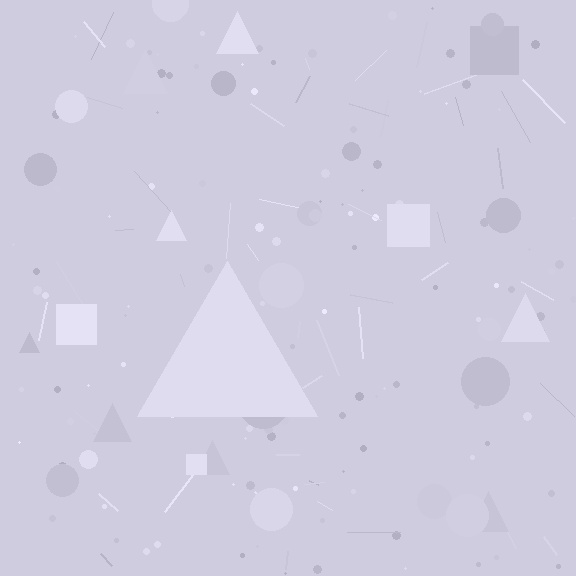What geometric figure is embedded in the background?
A triangle is embedded in the background.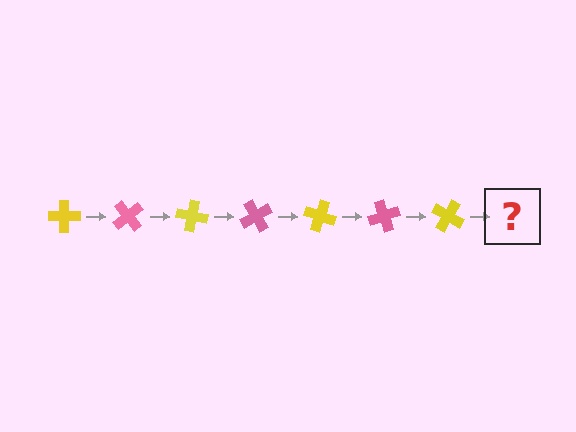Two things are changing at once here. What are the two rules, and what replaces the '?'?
The two rules are that it rotates 50 degrees each step and the color cycles through yellow and pink. The '?' should be a pink cross, rotated 350 degrees from the start.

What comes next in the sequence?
The next element should be a pink cross, rotated 350 degrees from the start.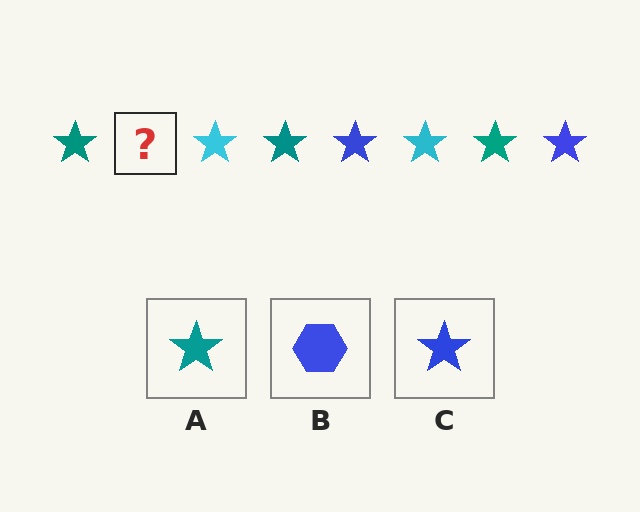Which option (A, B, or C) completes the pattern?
C.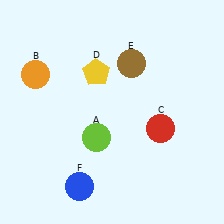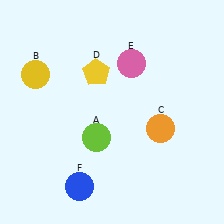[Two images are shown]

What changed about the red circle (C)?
In Image 1, C is red. In Image 2, it changed to orange.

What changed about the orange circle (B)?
In Image 1, B is orange. In Image 2, it changed to yellow.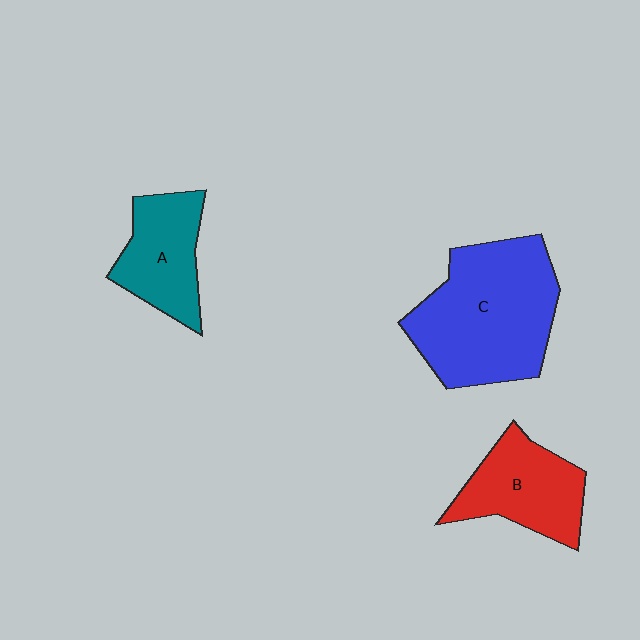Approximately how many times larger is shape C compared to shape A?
Approximately 2.0 times.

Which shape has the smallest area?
Shape A (teal).